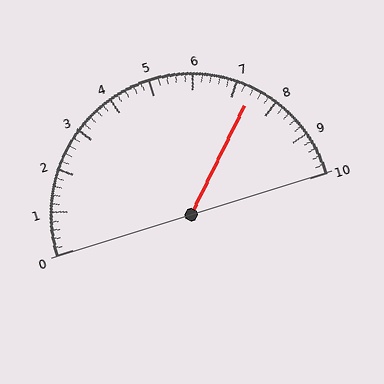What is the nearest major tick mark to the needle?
The nearest major tick mark is 7.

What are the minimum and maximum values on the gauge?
The gauge ranges from 0 to 10.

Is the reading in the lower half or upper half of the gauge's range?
The reading is in the upper half of the range (0 to 10).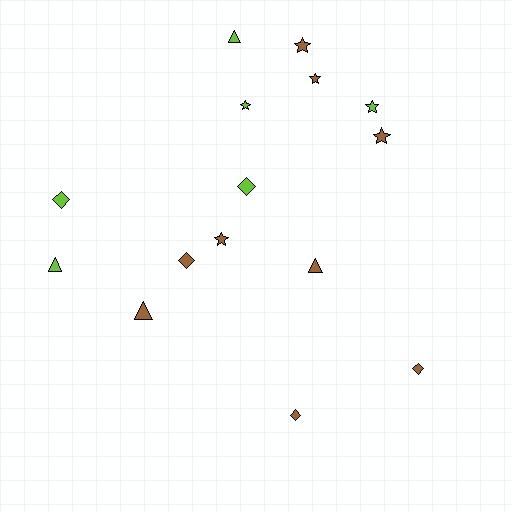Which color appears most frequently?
Brown, with 9 objects.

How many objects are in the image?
There are 15 objects.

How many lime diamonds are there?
There are 2 lime diamonds.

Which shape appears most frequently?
Star, with 6 objects.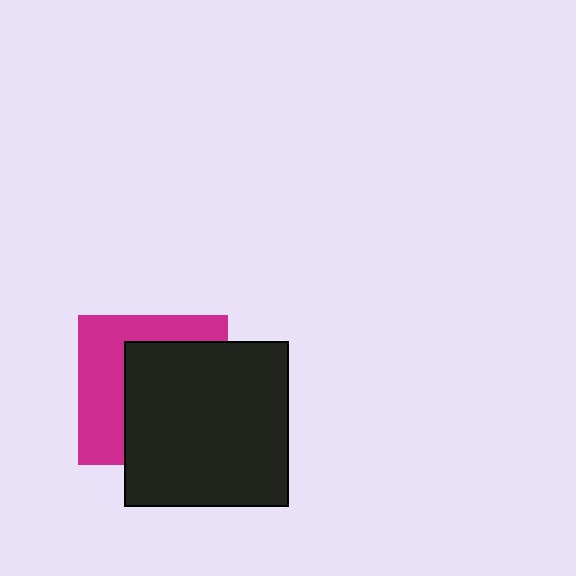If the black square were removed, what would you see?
You would see the complete magenta square.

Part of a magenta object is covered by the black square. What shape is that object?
It is a square.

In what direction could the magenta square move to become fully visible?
The magenta square could move left. That would shift it out from behind the black square entirely.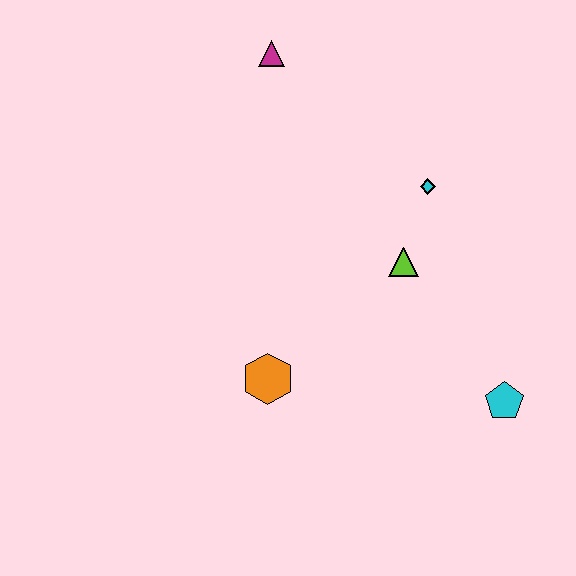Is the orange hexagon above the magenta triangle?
No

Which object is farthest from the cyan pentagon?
The magenta triangle is farthest from the cyan pentagon.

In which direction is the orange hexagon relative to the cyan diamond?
The orange hexagon is below the cyan diamond.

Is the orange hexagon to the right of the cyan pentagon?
No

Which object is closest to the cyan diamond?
The lime triangle is closest to the cyan diamond.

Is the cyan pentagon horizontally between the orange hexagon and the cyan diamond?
No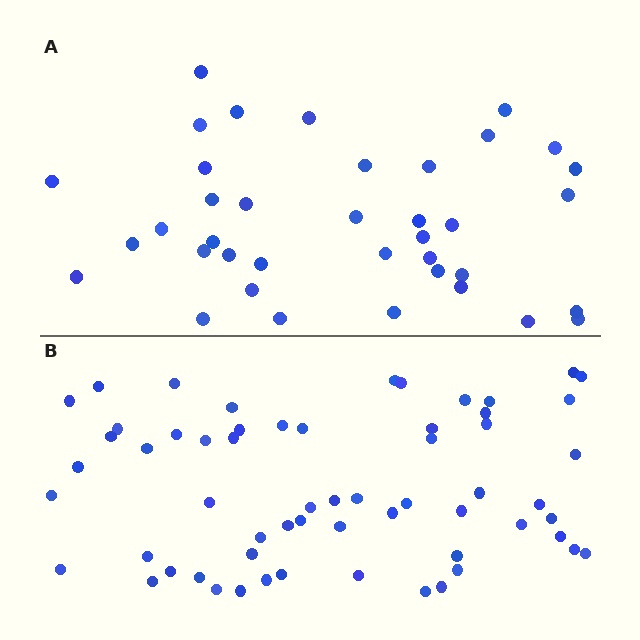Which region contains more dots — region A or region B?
Region B (the bottom region) has more dots.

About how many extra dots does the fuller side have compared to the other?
Region B has approximately 20 more dots than region A.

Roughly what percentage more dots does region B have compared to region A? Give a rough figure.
About 60% more.